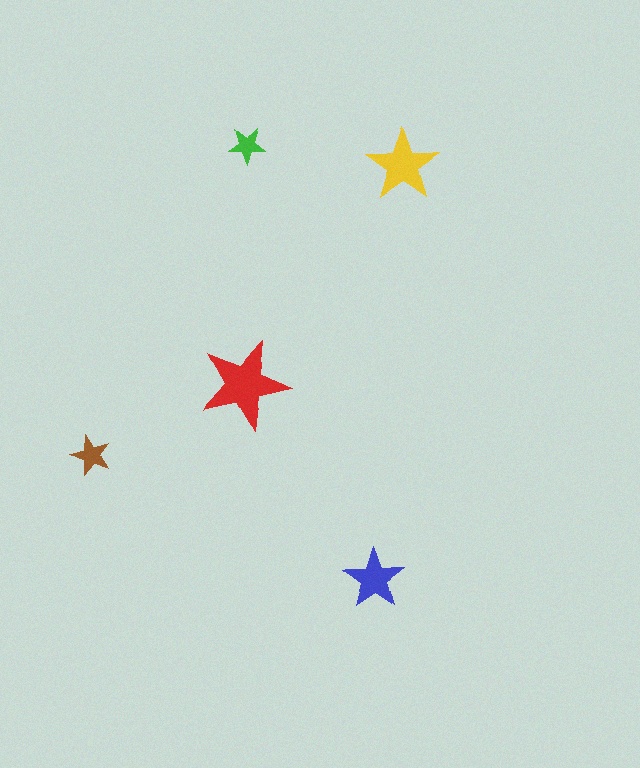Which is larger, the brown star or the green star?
The brown one.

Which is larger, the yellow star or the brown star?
The yellow one.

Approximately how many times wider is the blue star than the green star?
About 1.5 times wider.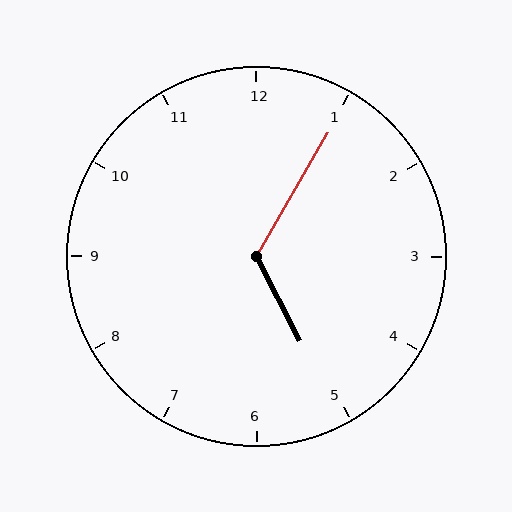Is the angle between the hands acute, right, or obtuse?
It is obtuse.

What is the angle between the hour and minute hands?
Approximately 122 degrees.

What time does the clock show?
5:05.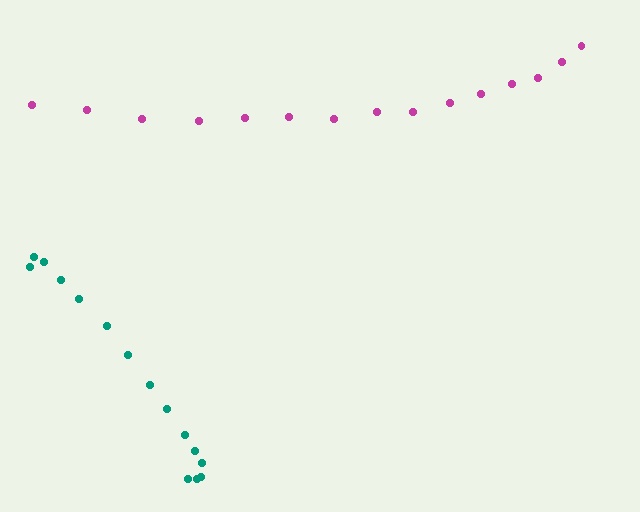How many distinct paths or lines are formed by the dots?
There are 2 distinct paths.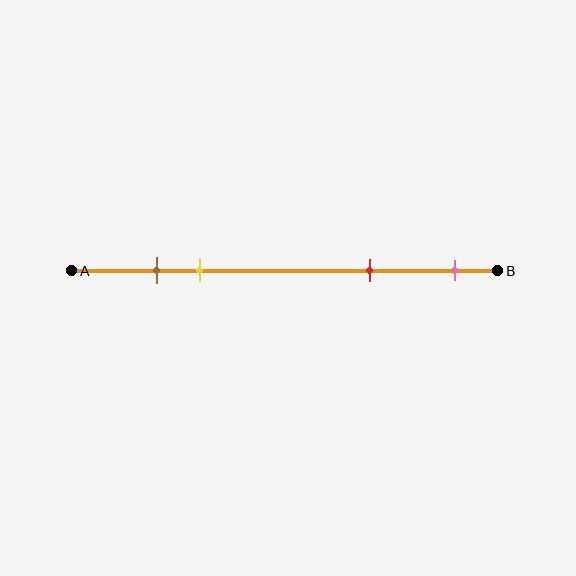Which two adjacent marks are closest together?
The brown and yellow marks are the closest adjacent pair.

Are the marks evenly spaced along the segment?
No, the marks are not evenly spaced.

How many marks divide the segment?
There are 4 marks dividing the segment.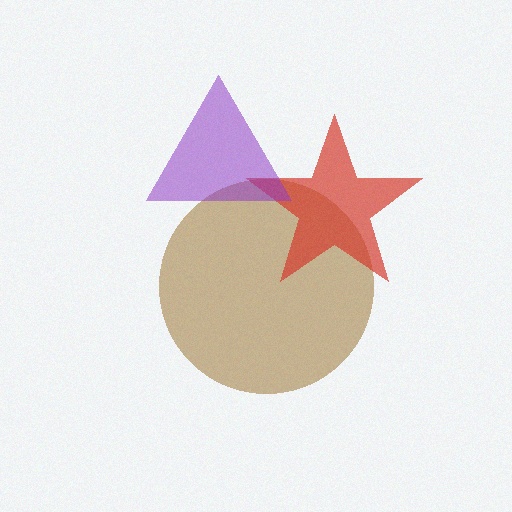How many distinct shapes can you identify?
There are 3 distinct shapes: a brown circle, a red star, a purple triangle.